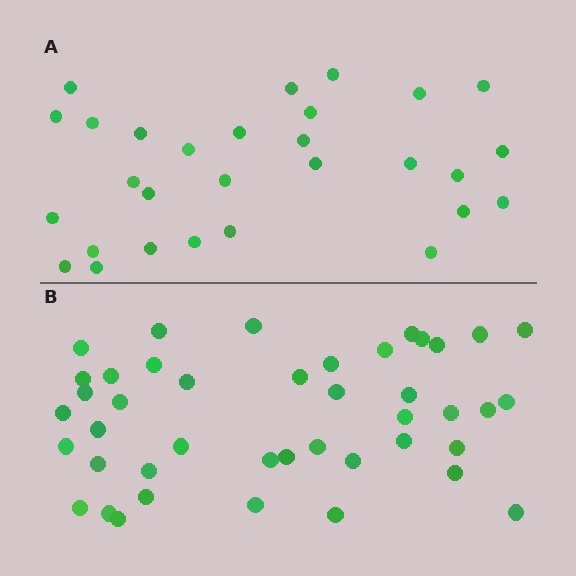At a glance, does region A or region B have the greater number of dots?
Region B (the bottom region) has more dots.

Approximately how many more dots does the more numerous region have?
Region B has approximately 15 more dots than region A.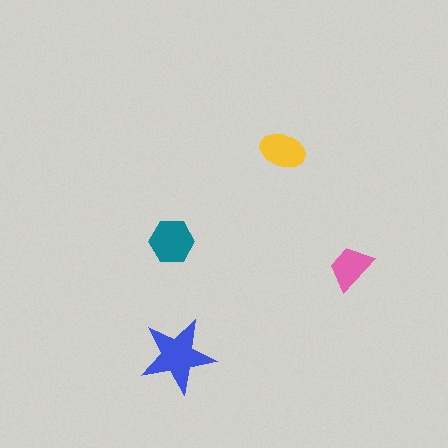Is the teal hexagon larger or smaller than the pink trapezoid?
Larger.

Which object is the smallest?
The pink trapezoid.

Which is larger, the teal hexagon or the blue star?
The blue star.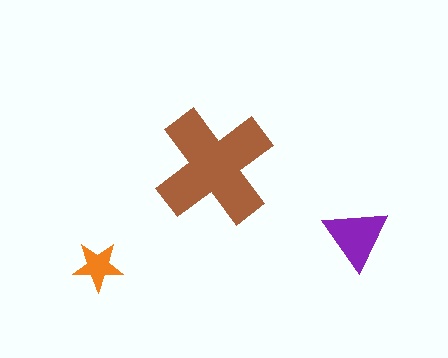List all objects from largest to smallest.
The brown cross, the purple triangle, the orange star.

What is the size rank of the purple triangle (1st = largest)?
2nd.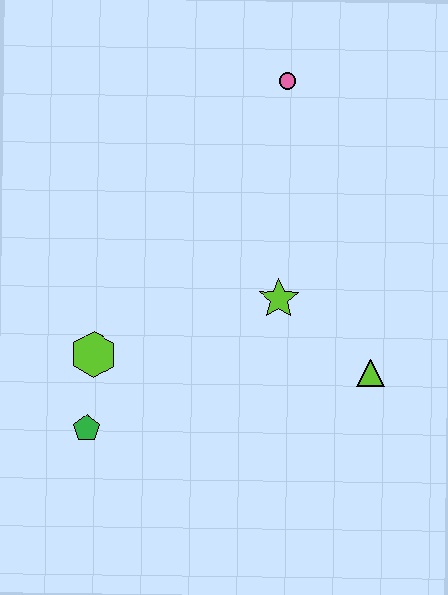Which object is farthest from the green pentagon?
The pink circle is farthest from the green pentagon.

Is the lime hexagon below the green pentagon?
No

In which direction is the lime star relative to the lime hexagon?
The lime star is to the right of the lime hexagon.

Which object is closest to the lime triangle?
The lime star is closest to the lime triangle.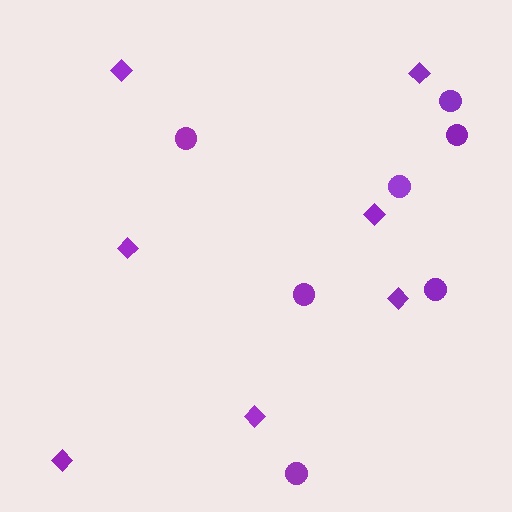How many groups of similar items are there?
There are 2 groups: one group of diamonds (7) and one group of circles (7).